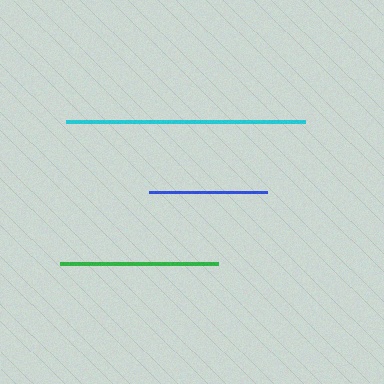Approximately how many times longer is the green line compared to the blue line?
The green line is approximately 1.3 times the length of the blue line.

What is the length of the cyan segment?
The cyan segment is approximately 239 pixels long.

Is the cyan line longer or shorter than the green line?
The cyan line is longer than the green line.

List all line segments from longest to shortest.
From longest to shortest: cyan, green, blue.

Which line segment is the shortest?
The blue line is the shortest at approximately 118 pixels.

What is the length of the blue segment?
The blue segment is approximately 118 pixels long.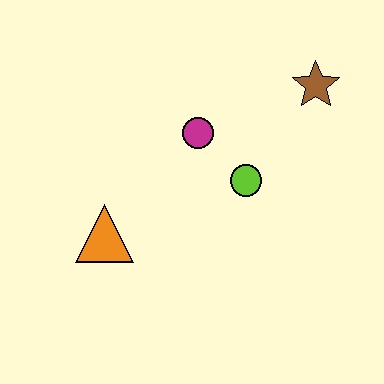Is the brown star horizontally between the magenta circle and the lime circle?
No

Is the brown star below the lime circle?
No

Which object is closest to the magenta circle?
The lime circle is closest to the magenta circle.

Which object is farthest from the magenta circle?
The orange triangle is farthest from the magenta circle.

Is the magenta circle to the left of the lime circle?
Yes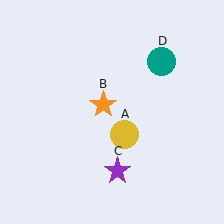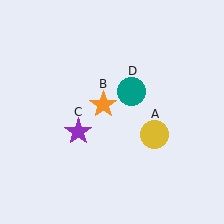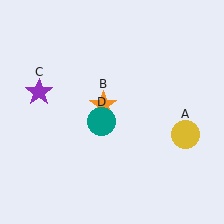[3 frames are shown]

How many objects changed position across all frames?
3 objects changed position: yellow circle (object A), purple star (object C), teal circle (object D).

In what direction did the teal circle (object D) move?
The teal circle (object D) moved down and to the left.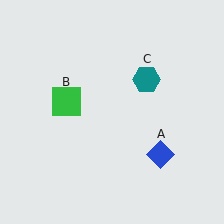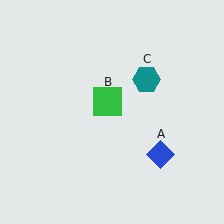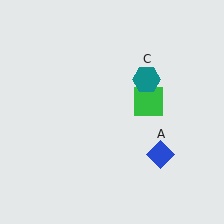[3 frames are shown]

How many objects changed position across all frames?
1 object changed position: green square (object B).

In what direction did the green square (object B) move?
The green square (object B) moved right.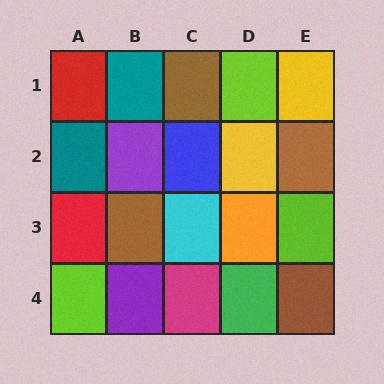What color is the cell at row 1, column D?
Lime.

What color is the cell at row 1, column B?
Teal.